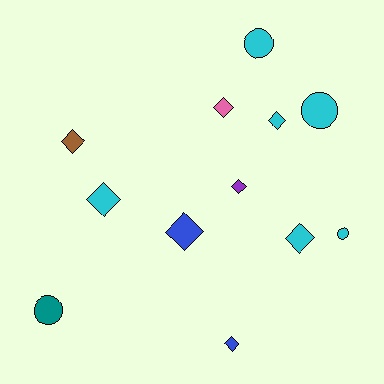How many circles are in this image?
There are 4 circles.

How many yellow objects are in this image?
There are no yellow objects.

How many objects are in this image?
There are 12 objects.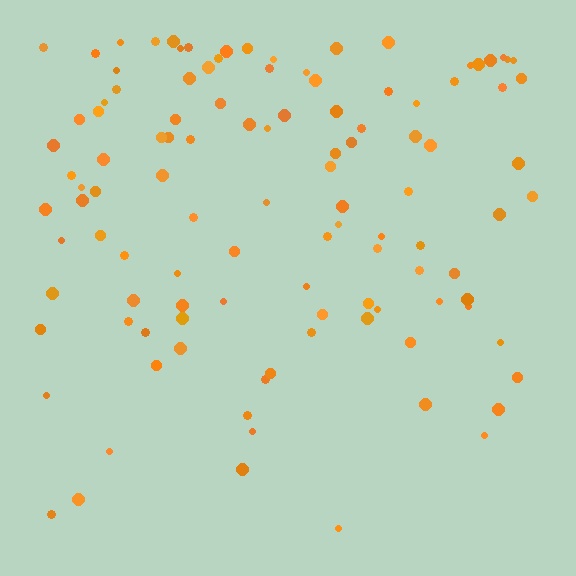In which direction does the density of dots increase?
From bottom to top, with the top side densest.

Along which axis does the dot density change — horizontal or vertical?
Vertical.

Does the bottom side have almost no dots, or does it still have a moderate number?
Still a moderate number, just noticeably fewer than the top.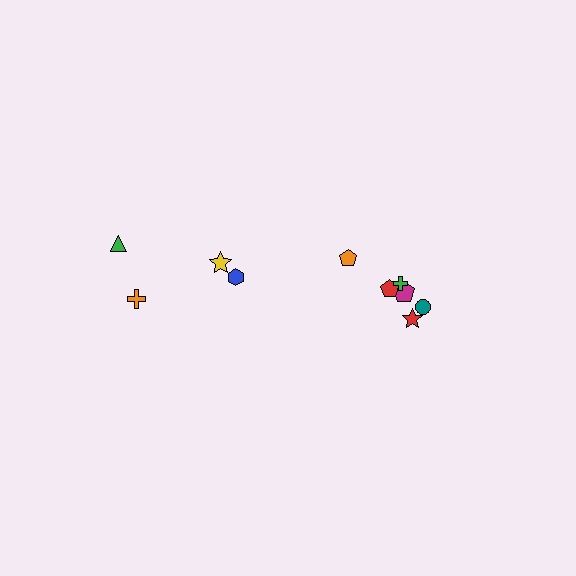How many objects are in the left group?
There are 4 objects.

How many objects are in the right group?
There are 6 objects.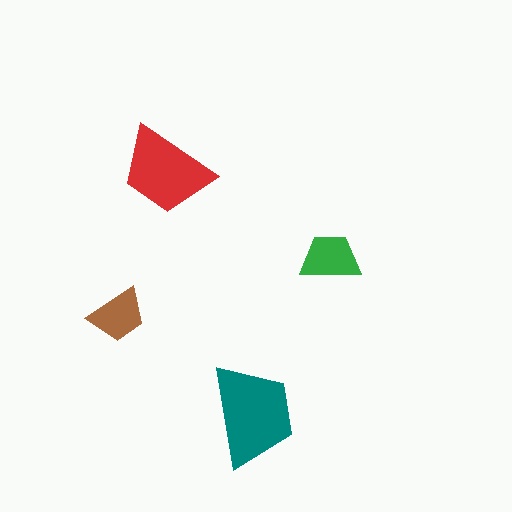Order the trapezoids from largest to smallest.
the teal one, the red one, the green one, the brown one.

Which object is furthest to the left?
The brown trapezoid is leftmost.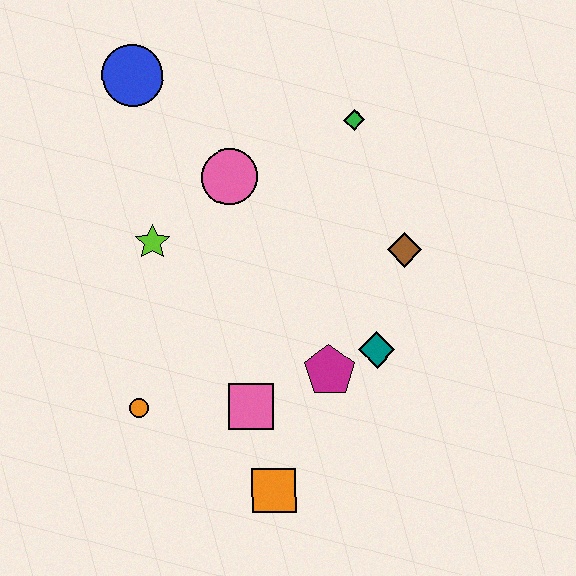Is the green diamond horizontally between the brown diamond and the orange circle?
Yes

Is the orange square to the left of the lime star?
No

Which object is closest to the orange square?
The pink square is closest to the orange square.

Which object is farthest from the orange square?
The blue circle is farthest from the orange square.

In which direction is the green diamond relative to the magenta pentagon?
The green diamond is above the magenta pentagon.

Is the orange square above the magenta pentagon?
No